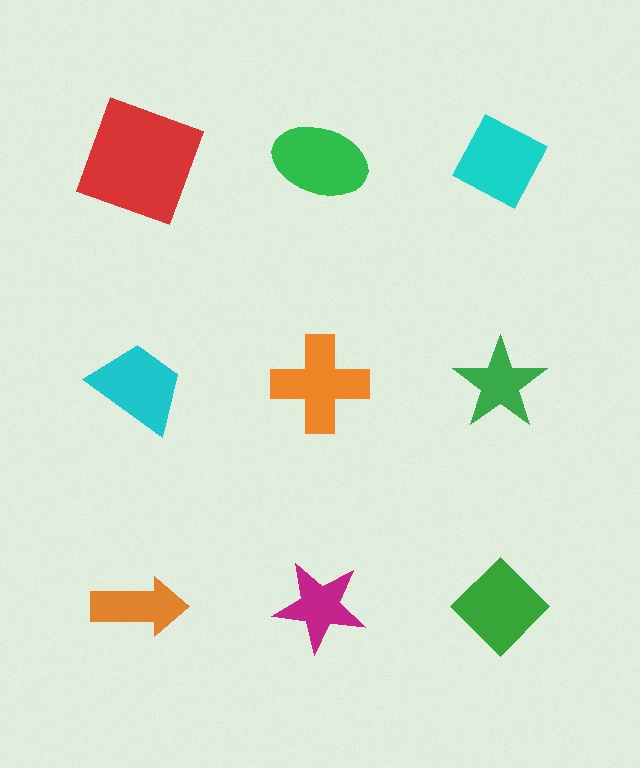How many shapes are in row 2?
3 shapes.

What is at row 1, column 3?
A cyan diamond.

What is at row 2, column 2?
An orange cross.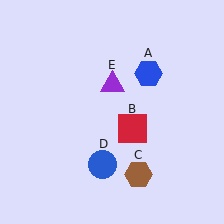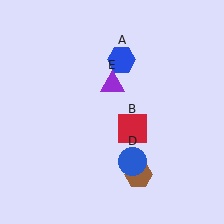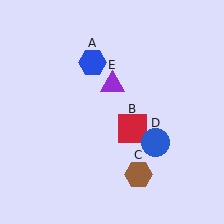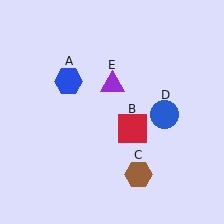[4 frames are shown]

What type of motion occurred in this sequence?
The blue hexagon (object A), blue circle (object D) rotated counterclockwise around the center of the scene.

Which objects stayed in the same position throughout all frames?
Red square (object B) and brown hexagon (object C) and purple triangle (object E) remained stationary.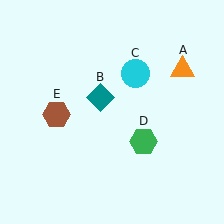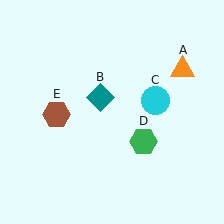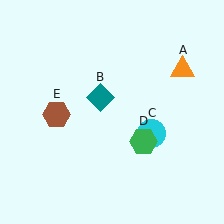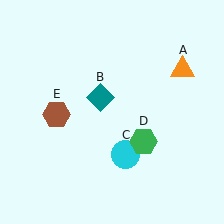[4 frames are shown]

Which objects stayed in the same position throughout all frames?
Orange triangle (object A) and teal diamond (object B) and green hexagon (object D) and brown hexagon (object E) remained stationary.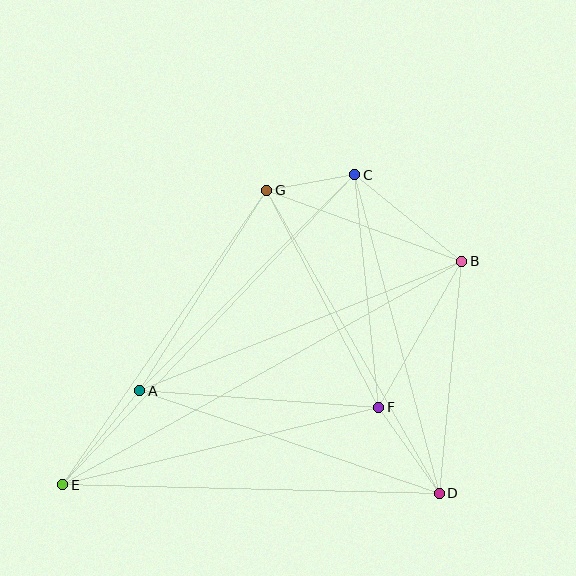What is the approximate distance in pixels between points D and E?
The distance between D and E is approximately 377 pixels.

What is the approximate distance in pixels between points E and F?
The distance between E and F is approximately 326 pixels.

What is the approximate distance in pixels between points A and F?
The distance between A and F is approximately 240 pixels.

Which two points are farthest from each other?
Points B and E are farthest from each other.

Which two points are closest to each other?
Points C and G are closest to each other.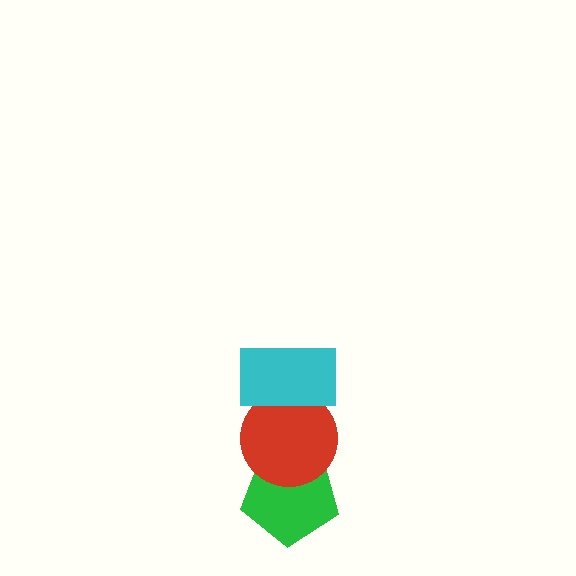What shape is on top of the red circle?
The cyan rectangle is on top of the red circle.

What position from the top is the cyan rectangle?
The cyan rectangle is 1st from the top.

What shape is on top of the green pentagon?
The red circle is on top of the green pentagon.